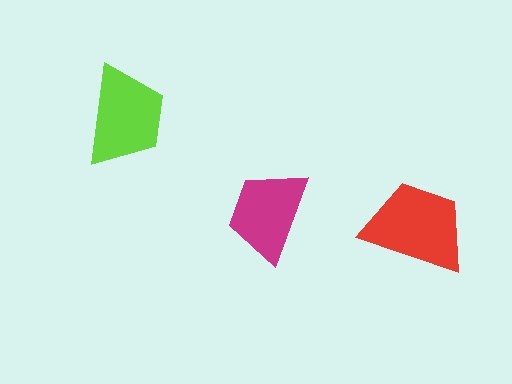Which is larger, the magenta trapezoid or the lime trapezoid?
The lime one.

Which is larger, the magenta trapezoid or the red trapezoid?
The red one.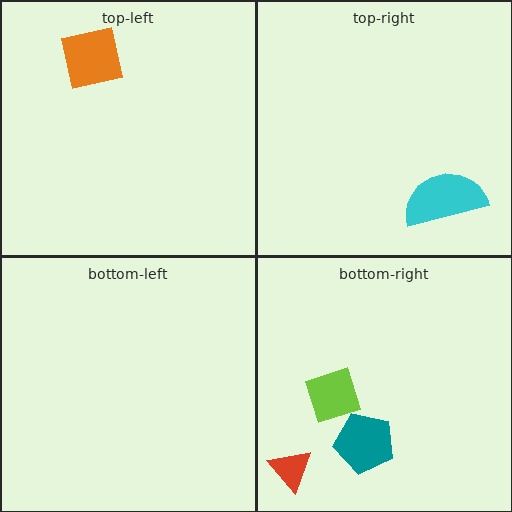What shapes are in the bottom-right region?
The teal pentagon, the lime diamond, the red triangle.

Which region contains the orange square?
The top-left region.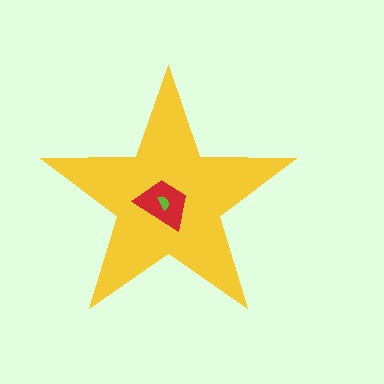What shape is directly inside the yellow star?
The red trapezoid.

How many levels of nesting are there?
3.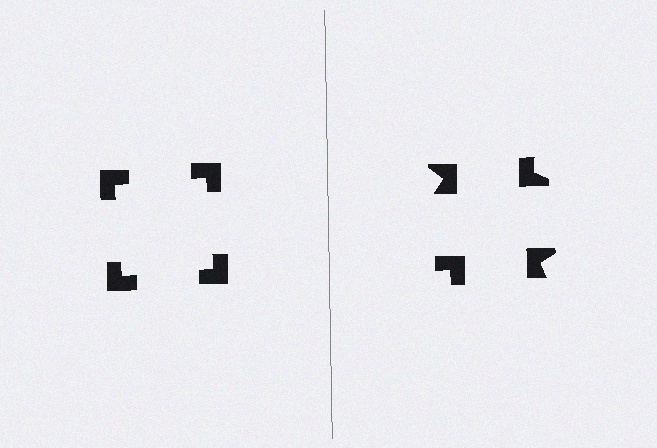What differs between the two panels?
The notched squares are positioned identically on both sides; only the wedge orientations differ. On the left they align to a square; on the right they are misaligned.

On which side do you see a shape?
An illusory square appears on the left side. On the right side the wedge cuts are rotated, so no coherent shape forms.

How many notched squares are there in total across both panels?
8 — 4 on each side.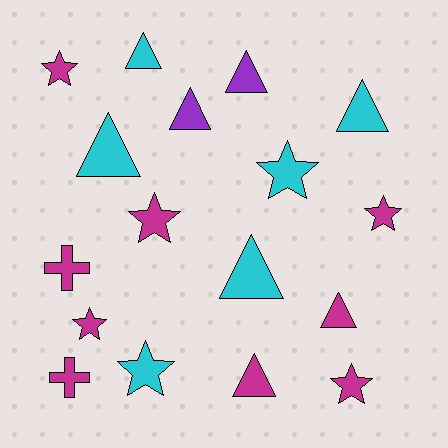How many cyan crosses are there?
There are no cyan crosses.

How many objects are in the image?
There are 17 objects.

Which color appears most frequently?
Magenta, with 9 objects.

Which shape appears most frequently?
Triangle, with 8 objects.